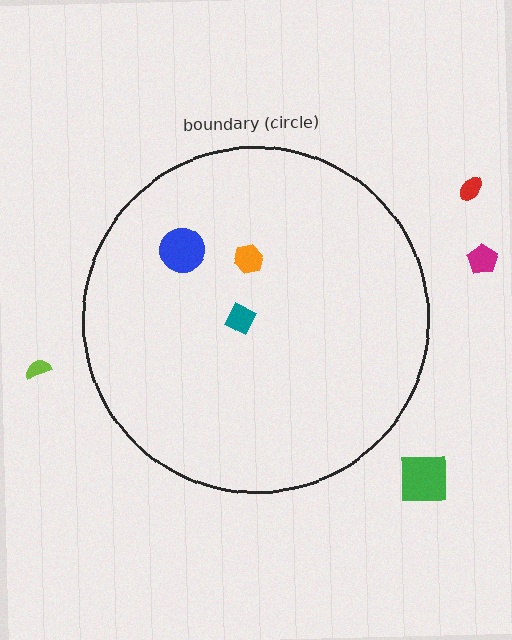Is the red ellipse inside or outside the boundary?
Outside.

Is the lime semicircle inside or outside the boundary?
Outside.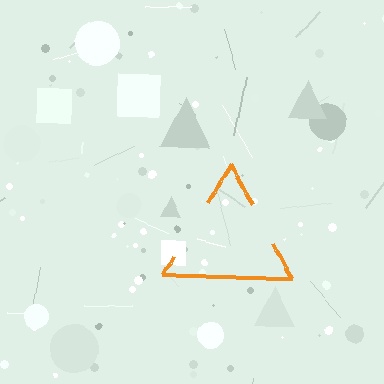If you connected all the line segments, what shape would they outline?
They would outline a triangle.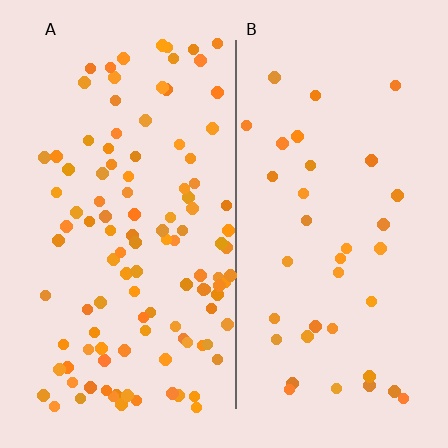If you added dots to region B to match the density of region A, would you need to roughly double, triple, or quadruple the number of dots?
Approximately triple.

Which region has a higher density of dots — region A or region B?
A (the left).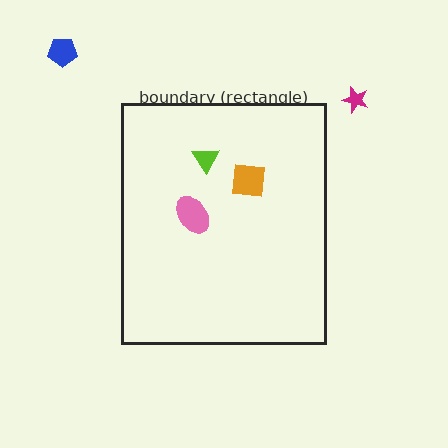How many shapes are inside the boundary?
3 inside, 2 outside.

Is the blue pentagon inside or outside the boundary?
Outside.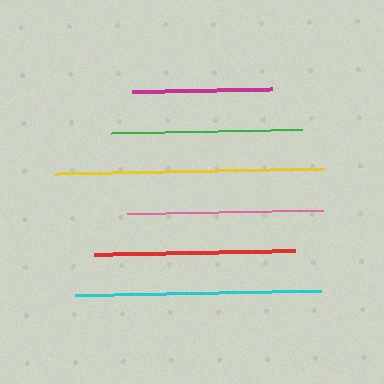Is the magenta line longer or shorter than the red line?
The red line is longer than the magenta line.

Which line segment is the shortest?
The magenta line is the shortest at approximately 140 pixels.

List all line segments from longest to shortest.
From longest to shortest: yellow, cyan, red, pink, green, magenta.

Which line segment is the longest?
The yellow line is the longest at approximately 269 pixels.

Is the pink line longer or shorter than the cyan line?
The cyan line is longer than the pink line.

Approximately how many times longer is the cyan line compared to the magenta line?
The cyan line is approximately 1.7 times the length of the magenta line.